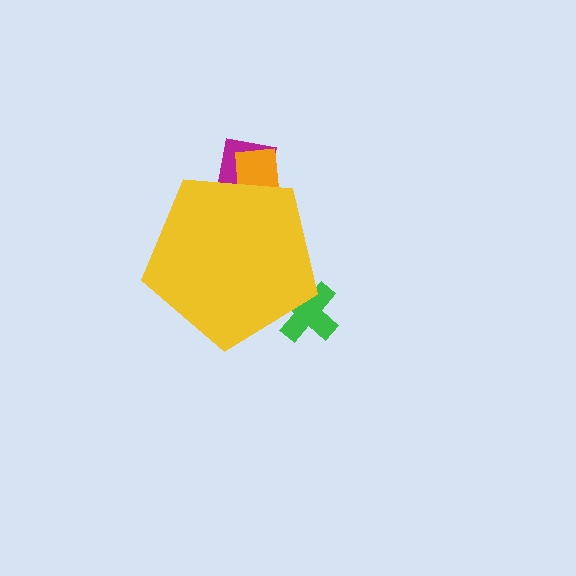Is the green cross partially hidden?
Yes, the green cross is partially hidden behind the yellow pentagon.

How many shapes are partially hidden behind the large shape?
3 shapes are partially hidden.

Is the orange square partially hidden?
Yes, the orange square is partially hidden behind the yellow pentagon.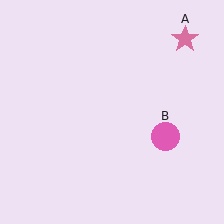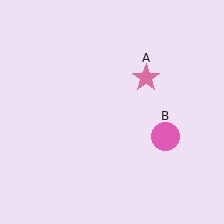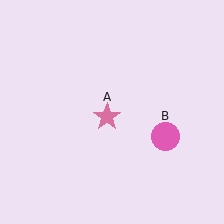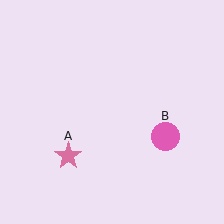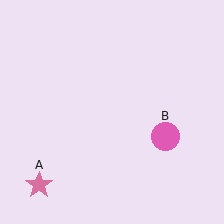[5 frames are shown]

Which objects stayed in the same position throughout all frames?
Pink circle (object B) remained stationary.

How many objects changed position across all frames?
1 object changed position: pink star (object A).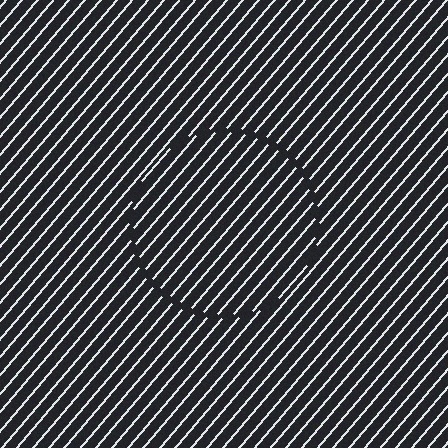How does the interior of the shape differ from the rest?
The interior of the shape contains the same grating, shifted by half a period — the contour is defined by the phase discontinuity where line-ends from the inner and outer gratings abut.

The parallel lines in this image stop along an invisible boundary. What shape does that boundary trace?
An illusory circle. The interior of the shape contains the same grating, shifted by half a period — the contour is defined by the phase discontinuity where line-ends from the inner and outer gratings abut.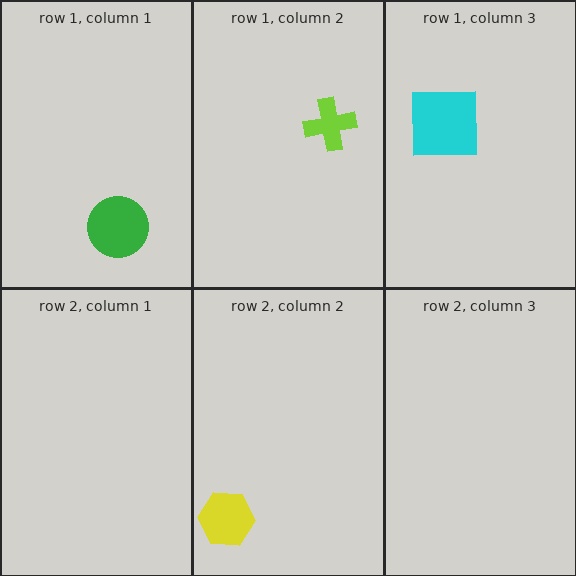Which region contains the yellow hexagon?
The row 2, column 2 region.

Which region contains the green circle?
The row 1, column 1 region.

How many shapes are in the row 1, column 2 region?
1.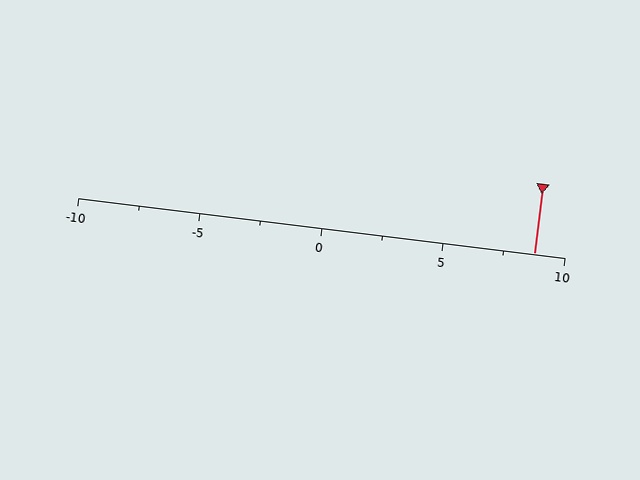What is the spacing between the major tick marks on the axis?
The major ticks are spaced 5 apart.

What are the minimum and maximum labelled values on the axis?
The axis runs from -10 to 10.